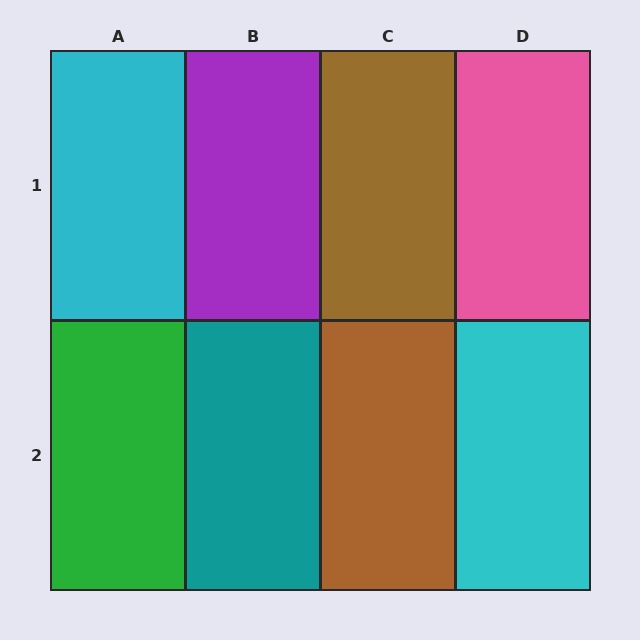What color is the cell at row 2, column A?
Green.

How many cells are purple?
1 cell is purple.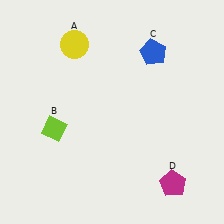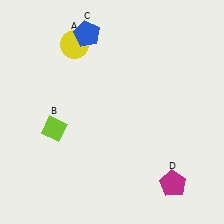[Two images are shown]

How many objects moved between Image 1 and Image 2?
1 object moved between the two images.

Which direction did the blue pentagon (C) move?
The blue pentagon (C) moved left.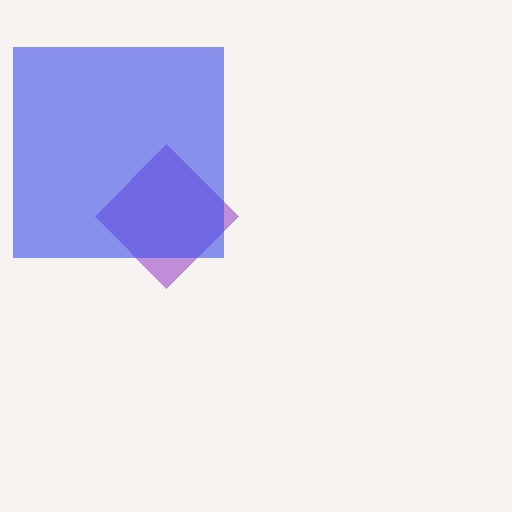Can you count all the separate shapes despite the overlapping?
Yes, there are 2 separate shapes.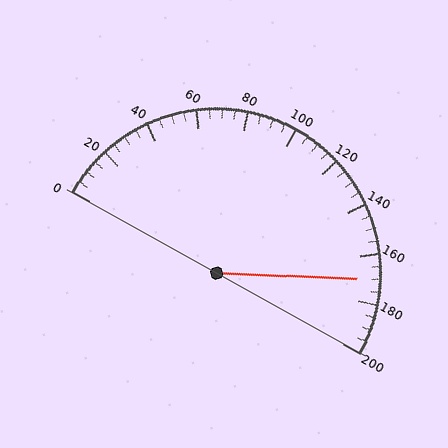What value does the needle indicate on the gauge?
The needle indicates approximately 170.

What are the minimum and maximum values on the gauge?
The gauge ranges from 0 to 200.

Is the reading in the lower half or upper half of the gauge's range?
The reading is in the upper half of the range (0 to 200).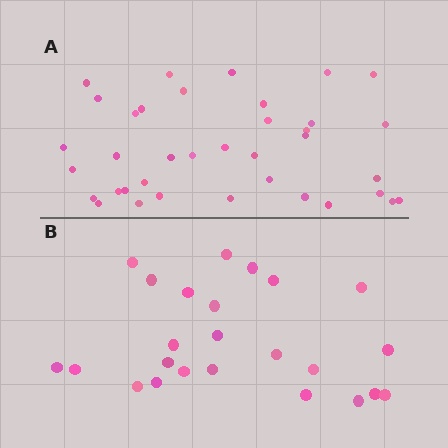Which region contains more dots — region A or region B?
Region A (the top region) has more dots.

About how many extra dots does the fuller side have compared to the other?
Region A has approximately 15 more dots than region B.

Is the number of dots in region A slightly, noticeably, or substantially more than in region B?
Region A has substantially more. The ratio is roughly 1.5 to 1.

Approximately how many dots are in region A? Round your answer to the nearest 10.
About 40 dots. (The exact count is 37, which rounds to 40.)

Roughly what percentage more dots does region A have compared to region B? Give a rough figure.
About 55% more.